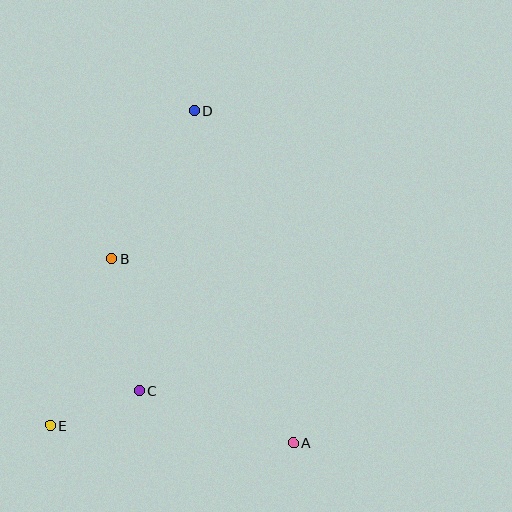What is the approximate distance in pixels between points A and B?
The distance between A and B is approximately 258 pixels.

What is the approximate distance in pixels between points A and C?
The distance between A and C is approximately 162 pixels.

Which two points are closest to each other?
Points C and E are closest to each other.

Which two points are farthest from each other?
Points A and D are farthest from each other.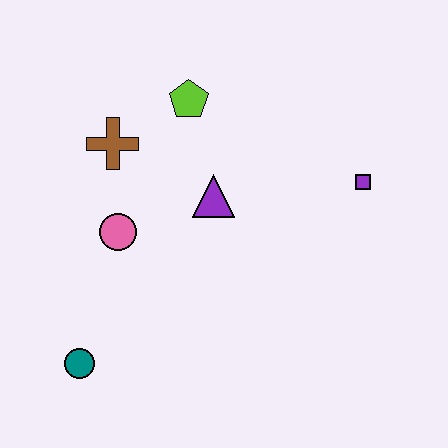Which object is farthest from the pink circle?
The purple square is farthest from the pink circle.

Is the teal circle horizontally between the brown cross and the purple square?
No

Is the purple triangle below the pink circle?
No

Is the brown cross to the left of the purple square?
Yes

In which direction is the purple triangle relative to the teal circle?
The purple triangle is above the teal circle.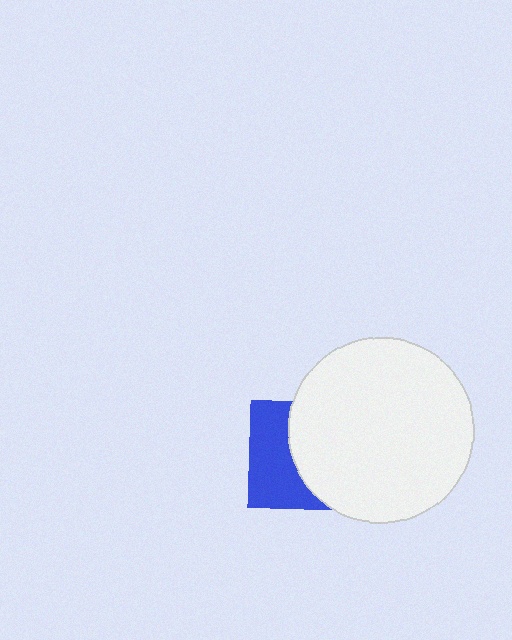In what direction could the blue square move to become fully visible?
The blue square could move left. That would shift it out from behind the white circle entirely.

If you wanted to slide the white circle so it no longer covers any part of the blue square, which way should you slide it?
Slide it right — that is the most direct way to separate the two shapes.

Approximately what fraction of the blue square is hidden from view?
Roughly 55% of the blue square is hidden behind the white circle.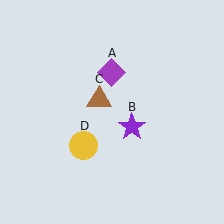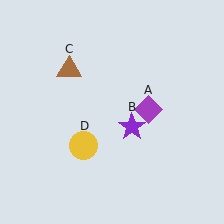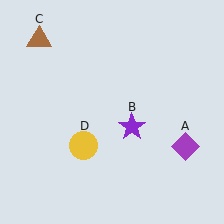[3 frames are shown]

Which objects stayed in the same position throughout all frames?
Purple star (object B) and yellow circle (object D) remained stationary.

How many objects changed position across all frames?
2 objects changed position: purple diamond (object A), brown triangle (object C).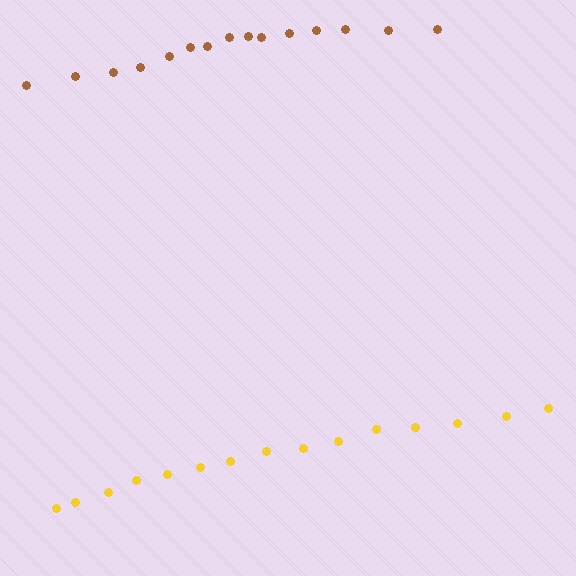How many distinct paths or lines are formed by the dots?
There are 2 distinct paths.